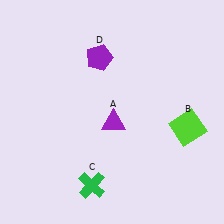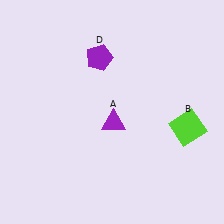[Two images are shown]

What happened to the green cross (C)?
The green cross (C) was removed in Image 2. It was in the bottom-left area of Image 1.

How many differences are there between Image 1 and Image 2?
There is 1 difference between the two images.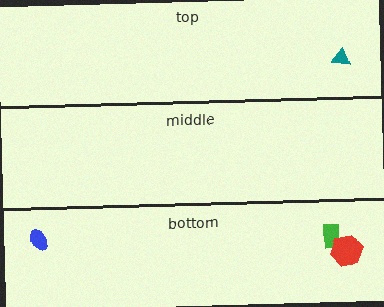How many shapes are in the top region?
1.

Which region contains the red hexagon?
The bottom region.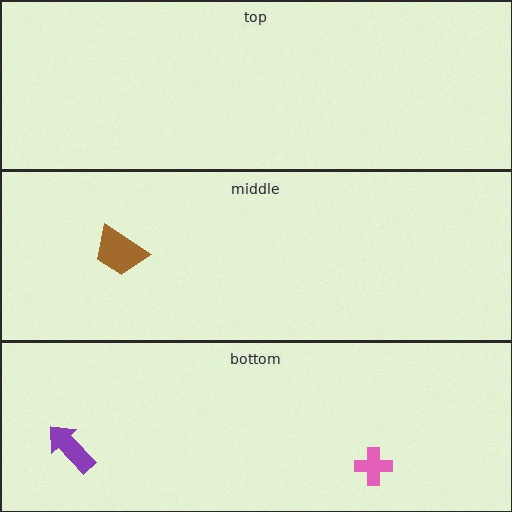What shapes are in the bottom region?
The purple arrow, the pink cross.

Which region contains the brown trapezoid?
The middle region.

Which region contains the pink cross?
The bottom region.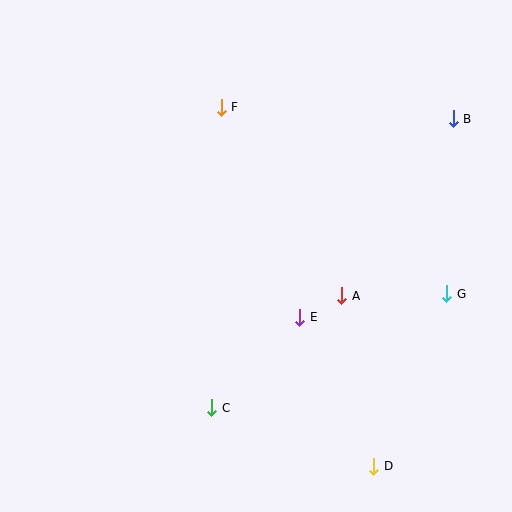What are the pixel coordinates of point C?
Point C is at (212, 408).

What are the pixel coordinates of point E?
Point E is at (300, 317).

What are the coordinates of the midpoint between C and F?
The midpoint between C and F is at (216, 258).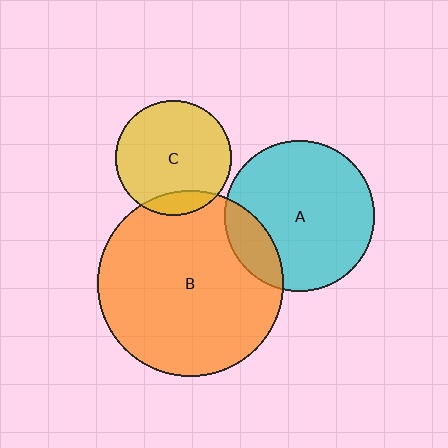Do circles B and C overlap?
Yes.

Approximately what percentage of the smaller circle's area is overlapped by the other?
Approximately 10%.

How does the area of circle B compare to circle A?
Approximately 1.5 times.